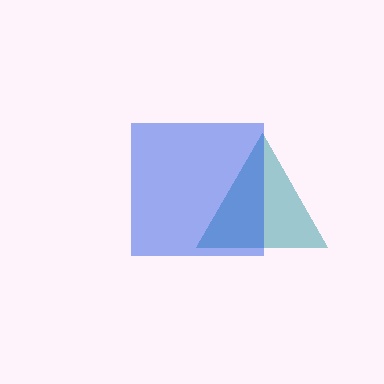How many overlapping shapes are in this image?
There are 2 overlapping shapes in the image.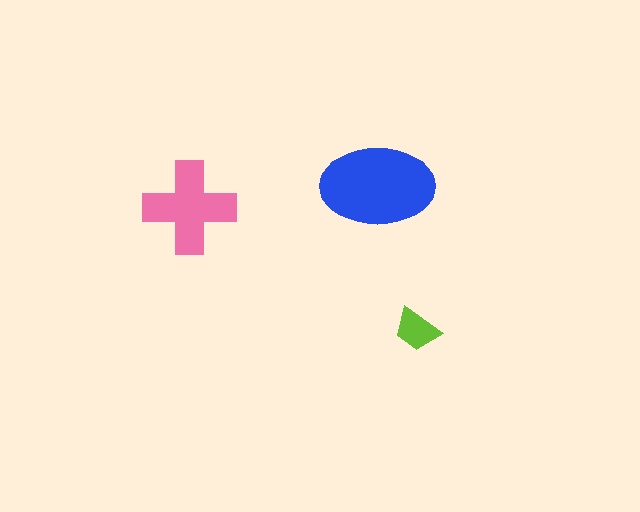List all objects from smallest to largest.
The lime trapezoid, the pink cross, the blue ellipse.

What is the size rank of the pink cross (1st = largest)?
2nd.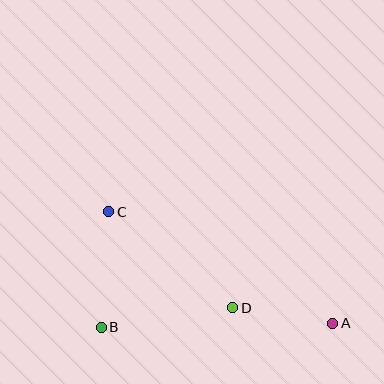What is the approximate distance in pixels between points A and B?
The distance between A and B is approximately 232 pixels.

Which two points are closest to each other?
Points A and D are closest to each other.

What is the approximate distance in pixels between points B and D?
The distance between B and D is approximately 133 pixels.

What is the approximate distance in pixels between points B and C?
The distance between B and C is approximately 116 pixels.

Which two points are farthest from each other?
Points A and C are farthest from each other.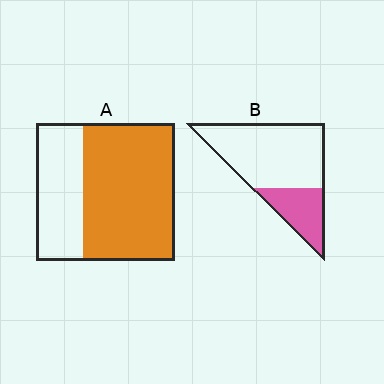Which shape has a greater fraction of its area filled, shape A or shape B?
Shape A.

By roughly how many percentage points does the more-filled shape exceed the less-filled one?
By roughly 40 percentage points (A over B).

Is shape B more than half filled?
No.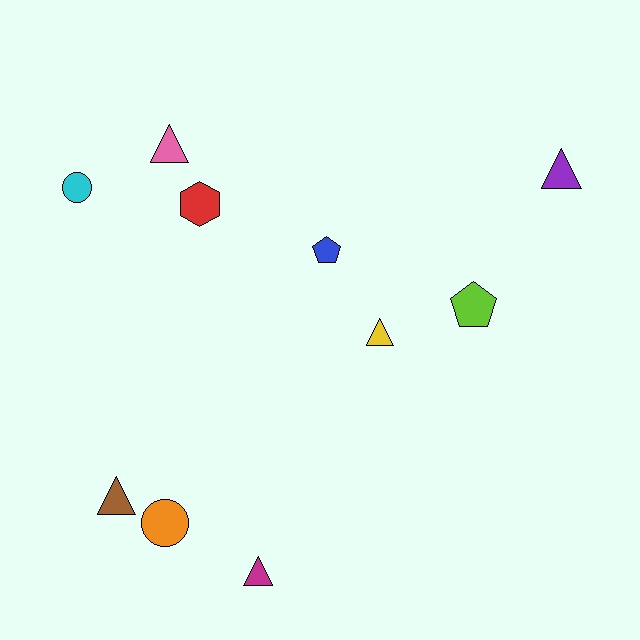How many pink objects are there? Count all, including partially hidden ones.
There is 1 pink object.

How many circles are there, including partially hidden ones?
There are 2 circles.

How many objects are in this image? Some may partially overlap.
There are 10 objects.